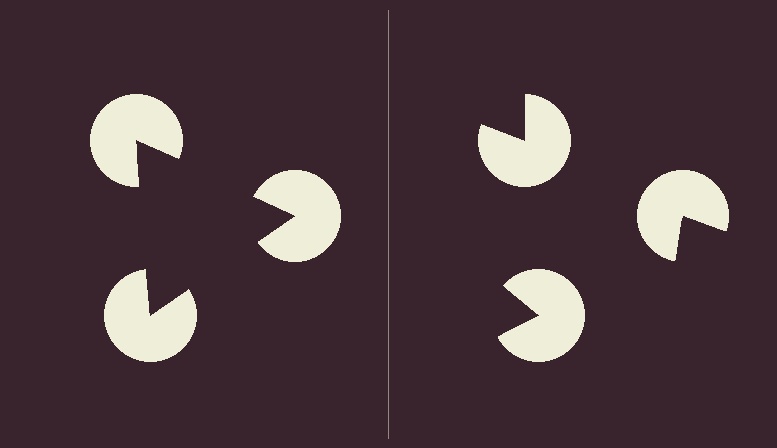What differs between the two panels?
The pac-man discs are positioned identically on both sides; only the wedge orientations differ. On the left they align to a triangle; on the right they are misaligned.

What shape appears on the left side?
An illusory triangle.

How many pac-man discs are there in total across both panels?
6 — 3 on each side.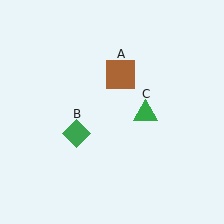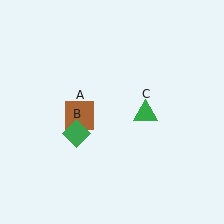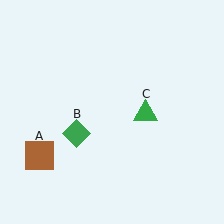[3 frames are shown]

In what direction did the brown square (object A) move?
The brown square (object A) moved down and to the left.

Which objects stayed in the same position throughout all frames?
Green diamond (object B) and green triangle (object C) remained stationary.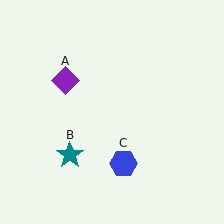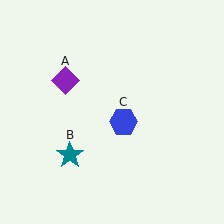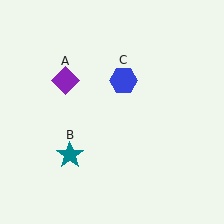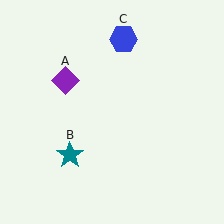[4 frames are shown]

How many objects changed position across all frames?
1 object changed position: blue hexagon (object C).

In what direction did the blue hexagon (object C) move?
The blue hexagon (object C) moved up.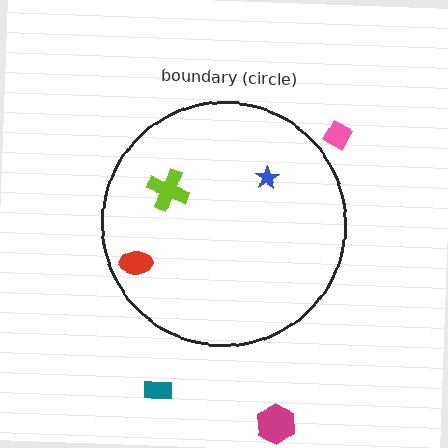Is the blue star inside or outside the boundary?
Inside.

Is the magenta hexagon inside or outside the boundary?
Outside.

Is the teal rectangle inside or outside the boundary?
Outside.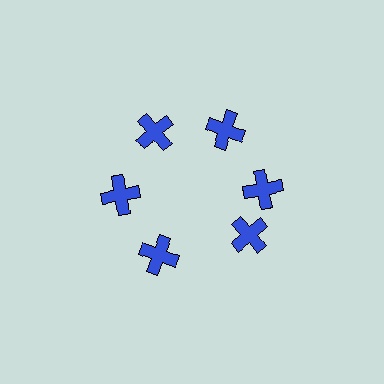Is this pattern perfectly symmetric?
No. The 6 blue crosses are arranged in a ring, but one element near the 5 o'clock position is rotated out of alignment along the ring, breaking the 6-fold rotational symmetry.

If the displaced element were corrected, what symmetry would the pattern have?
It would have 6-fold rotational symmetry — the pattern would map onto itself every 60 degrees.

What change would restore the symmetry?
The symmetry would be restored by rotating it back into even spacing with its neighbors so that all 6 crosses sit at equal angles and equal distance from the center.